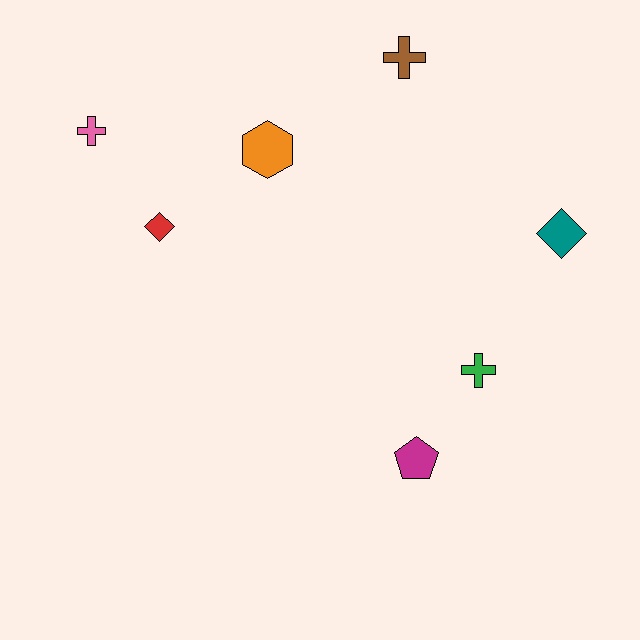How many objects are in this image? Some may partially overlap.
There are 7 objects.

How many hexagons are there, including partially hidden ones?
There is 1 hexagon.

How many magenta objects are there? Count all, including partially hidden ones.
There is 1 magenta object.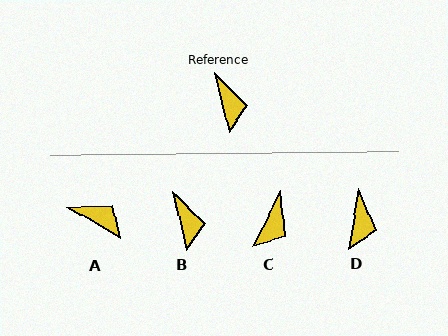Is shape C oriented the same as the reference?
No, it is off by about 40 degrees.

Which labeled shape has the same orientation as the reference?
B.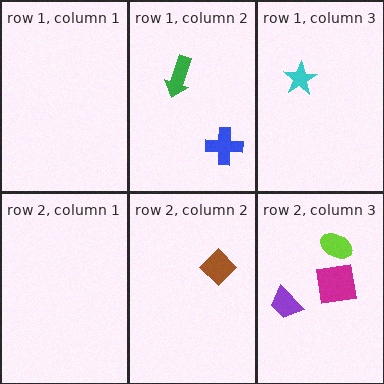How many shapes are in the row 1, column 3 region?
1.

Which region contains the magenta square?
The row 2, column 3 region.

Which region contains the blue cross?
The row 1, column 2 region.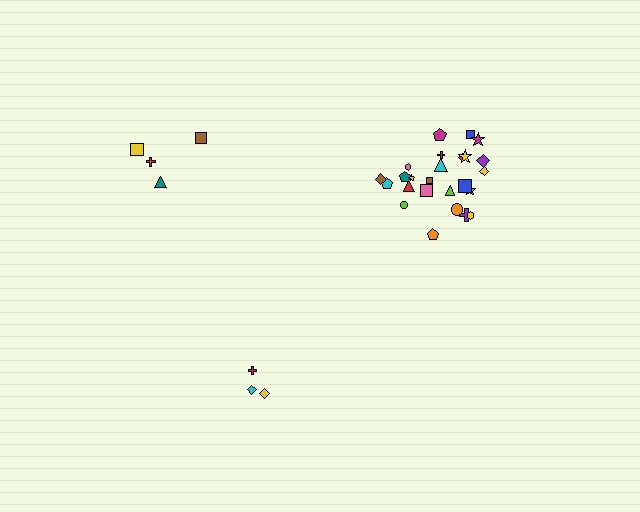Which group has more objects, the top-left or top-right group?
The top-right group.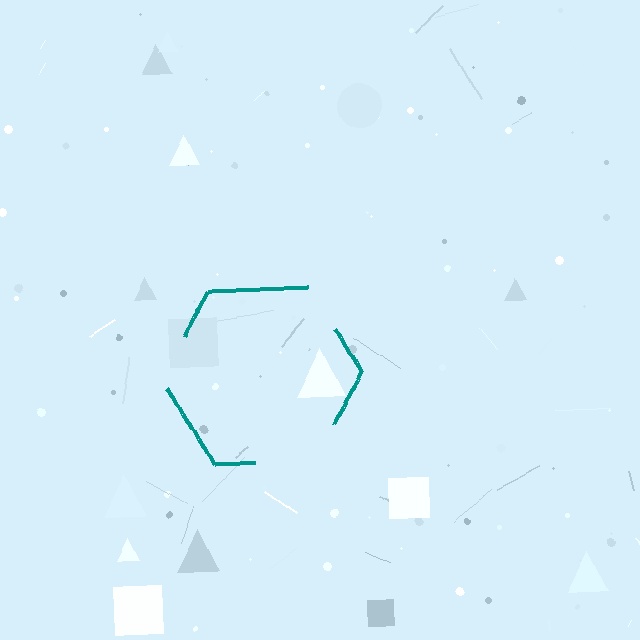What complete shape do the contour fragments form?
The contour fragments form a hexagon.